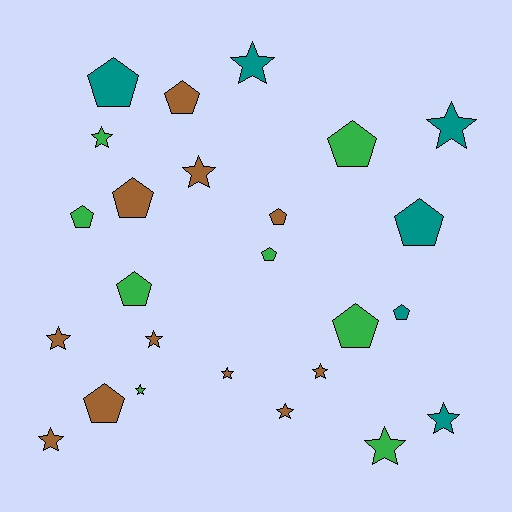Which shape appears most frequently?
Star, with 13 objects.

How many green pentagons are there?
There are 5 green pentagons.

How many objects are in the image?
There are 25 objects.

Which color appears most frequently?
Brown, with 11 objects.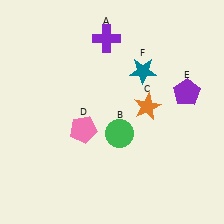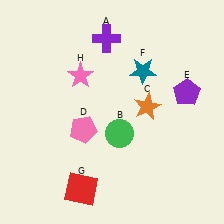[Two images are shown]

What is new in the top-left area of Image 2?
A pink star (H) was added in the top-left area of Image 2.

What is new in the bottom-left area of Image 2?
A red square (G) was added in the bottom-left area of Image 2.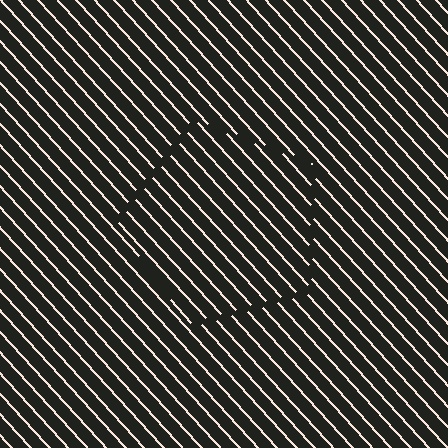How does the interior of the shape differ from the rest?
The interior of the shape contains the same grating, shifted by half a period — the contour is defined by the phase discontinuity where line-ends from the inner and outer gratings abut.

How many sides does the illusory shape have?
5 sides — the line-ends trace a pentagon.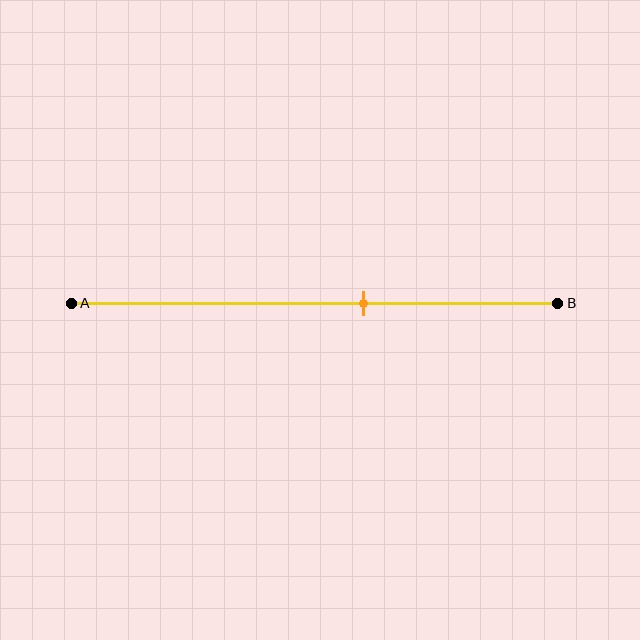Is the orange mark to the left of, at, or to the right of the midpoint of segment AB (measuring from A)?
The orange mark is to the right of the midpoint of segment AB.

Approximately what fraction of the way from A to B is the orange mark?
The orange mark is approximately 60% of the way from A to B.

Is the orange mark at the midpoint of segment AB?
No, the mark is at about 60% from A, not at the 50% midpoint.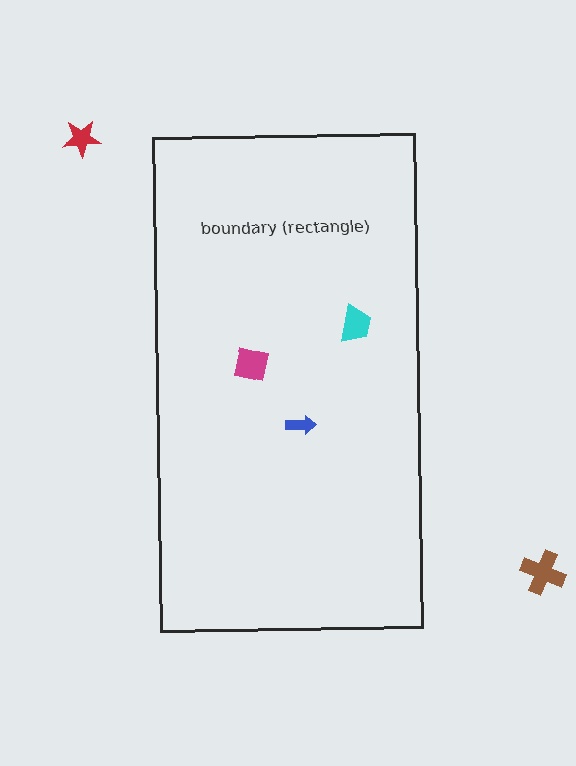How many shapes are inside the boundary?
3 inside, 2 outside.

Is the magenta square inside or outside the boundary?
Inside.